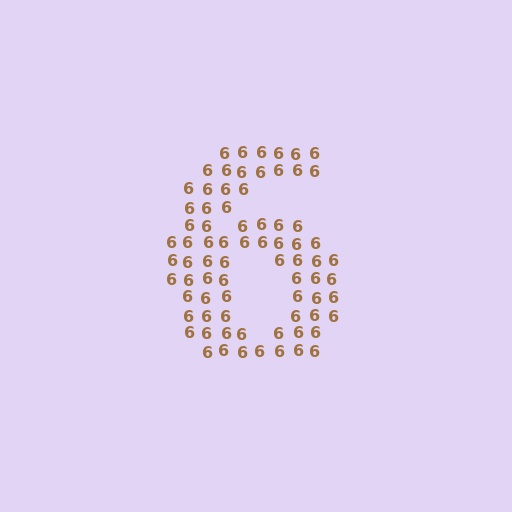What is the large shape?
The large shape is the digit 6.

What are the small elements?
The small elements are digit 6's.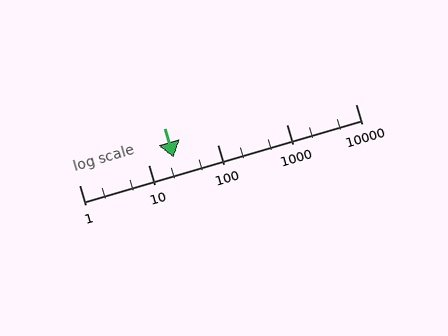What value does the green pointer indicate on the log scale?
The pointer indicates approximately 23.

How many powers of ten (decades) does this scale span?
The scale spans 4 decades, from 1 to 10000.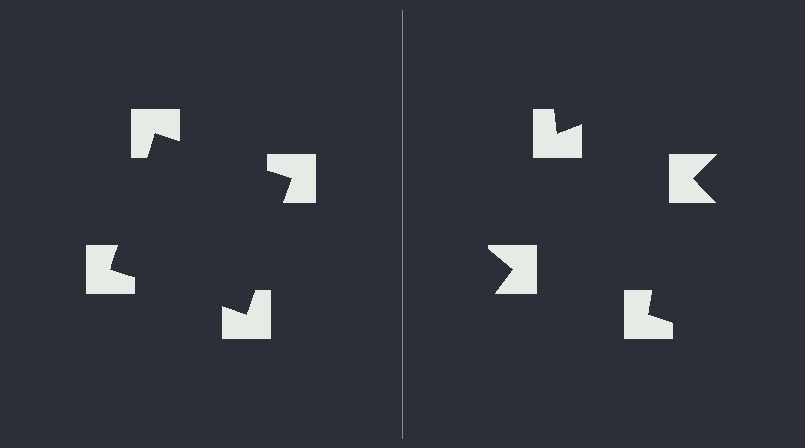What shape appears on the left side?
An illusory square.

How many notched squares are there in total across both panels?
8 — 4 on each side.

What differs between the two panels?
The notched squares are positioned identically on both sides; only the wedge orientations differ. On the left they align to a square; on the right they are misaligned.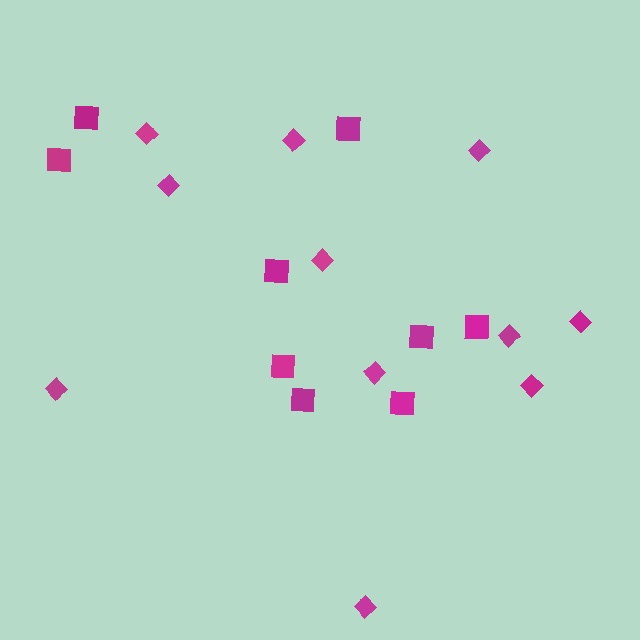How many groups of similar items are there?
There are 2 groups: one group of diamonds (11) and one group of squares (9).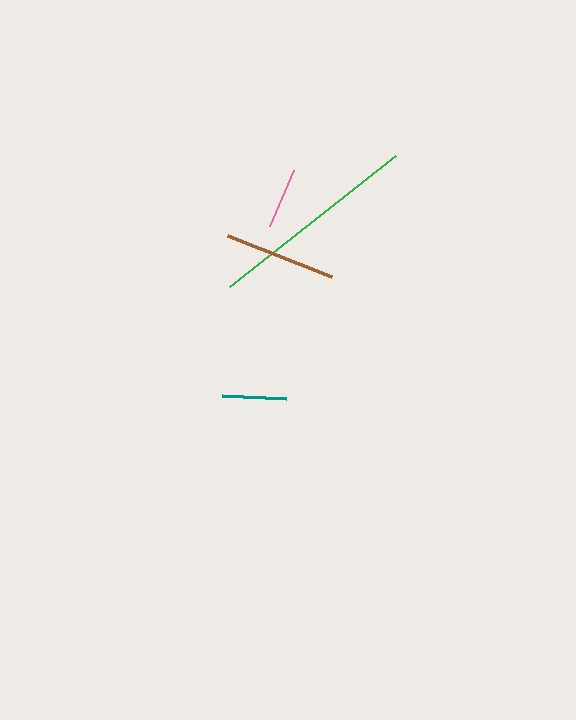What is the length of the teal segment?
The teal segment is approximately 64 pixels long.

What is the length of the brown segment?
The brown segment is approximately 112 pixels long.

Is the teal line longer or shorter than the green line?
The green line is longer than the teal line.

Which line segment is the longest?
The green line is the longest at approximately 212 pixels.